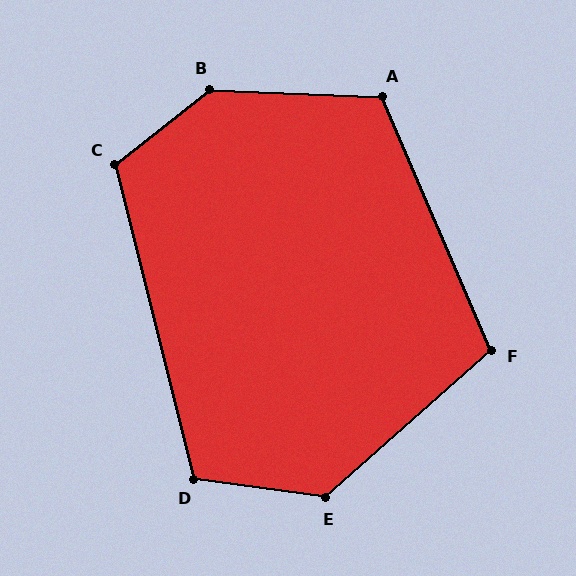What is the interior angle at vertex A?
Approximately 116 degrees (obtuse).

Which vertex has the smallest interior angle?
F, at approximately 108 degrees.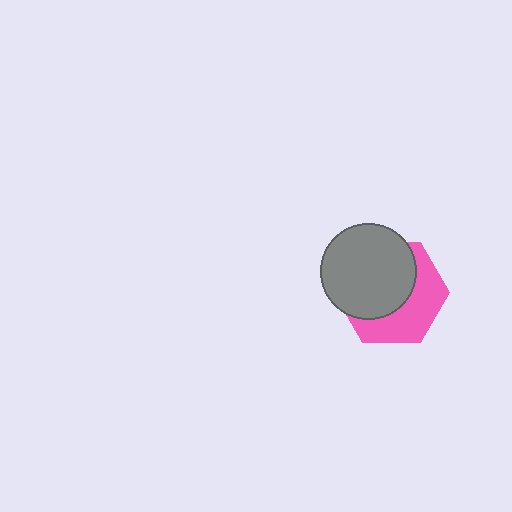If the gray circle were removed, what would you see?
You would see the complete pink hexagon.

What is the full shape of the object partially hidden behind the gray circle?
The partially hidden object is a pink hexagon.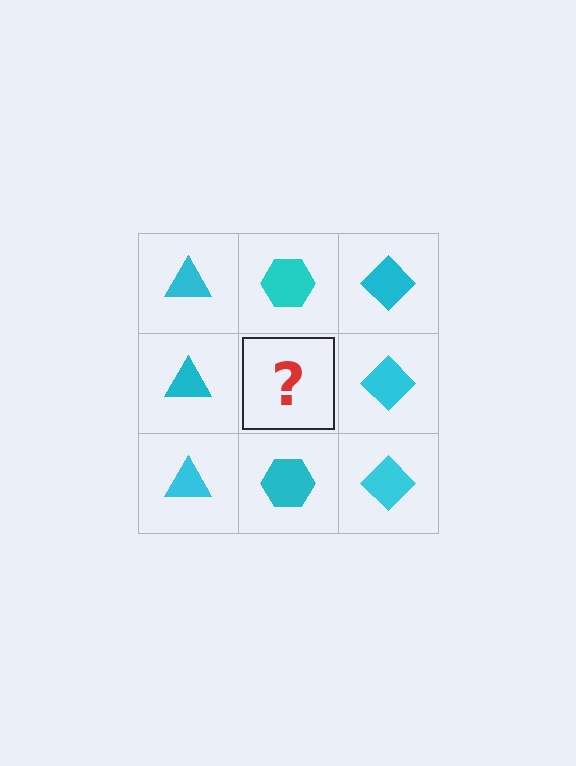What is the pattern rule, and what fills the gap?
The rule is that each column has a consistent shape. The gap should be filled with a cyan hexagon.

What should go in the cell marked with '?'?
The missing cell should contain a cyan hexagon.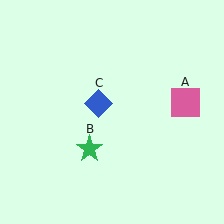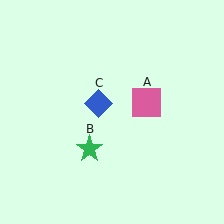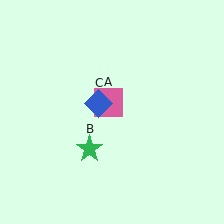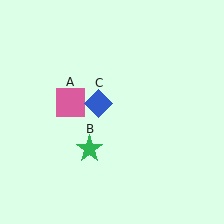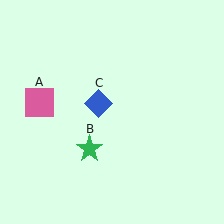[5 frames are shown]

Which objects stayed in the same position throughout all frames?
Green star (object B) and blue diamond (object C) remained stationary.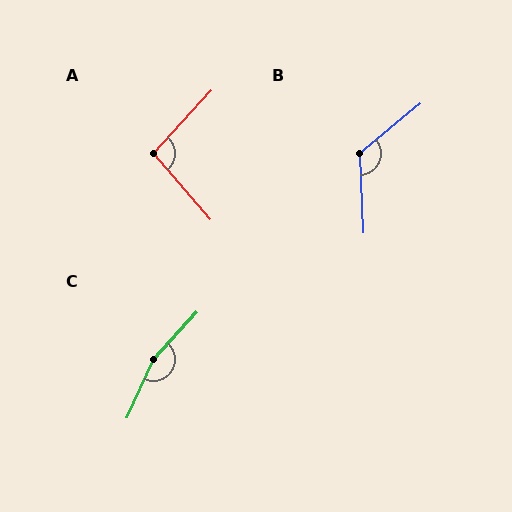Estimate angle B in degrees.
Approximately 127 degrees.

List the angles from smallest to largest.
A (97°), B (127°), C (162°).